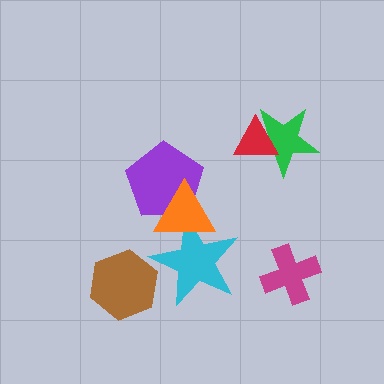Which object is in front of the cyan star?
The orange triangle is in front of the cyan star.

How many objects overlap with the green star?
1 object overlaps with the green star.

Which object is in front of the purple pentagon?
The orange triangle is in front of the purple pentagon.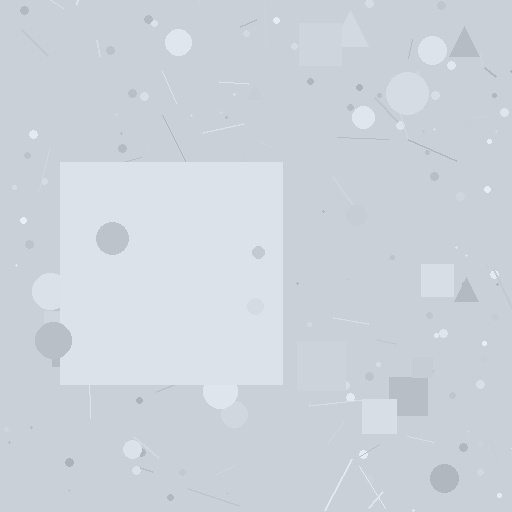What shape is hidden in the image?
A square is hidden in the image.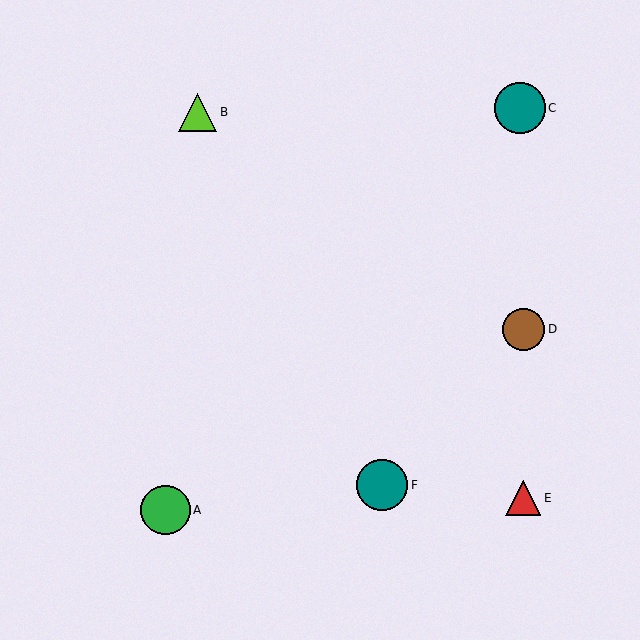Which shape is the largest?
The teal circle (labeled C) is the largest.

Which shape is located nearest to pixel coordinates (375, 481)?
The teal circle (labeled F) at (382, 485) is nearest to that location.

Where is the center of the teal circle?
The center of the teal circle is at (520, 108).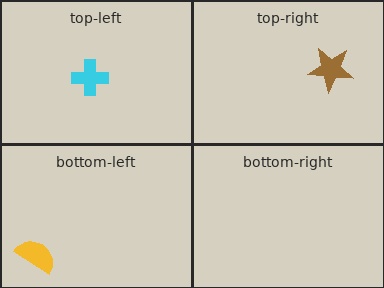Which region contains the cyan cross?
The top-left region.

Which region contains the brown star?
The top-right region.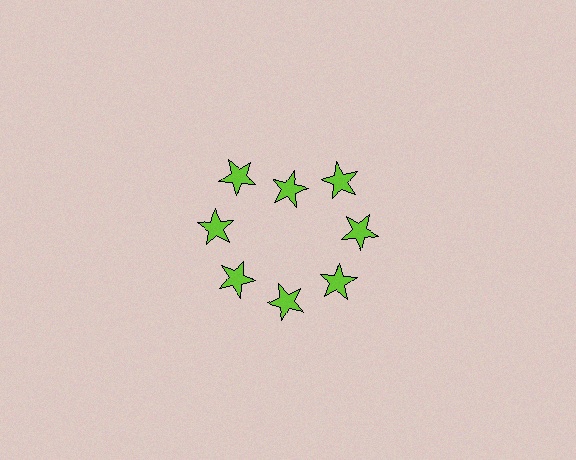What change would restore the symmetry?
The symmetry would be restored by moving it outward, back onto the ring so that all 8 stars sit at equal angles and equal distance from the center.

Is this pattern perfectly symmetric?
No. The 8 lime stars are arranged in a ring, but one element near the 12 o'clock position is pulled inward toward the center, breaking the 8-fold rotational symmetry.